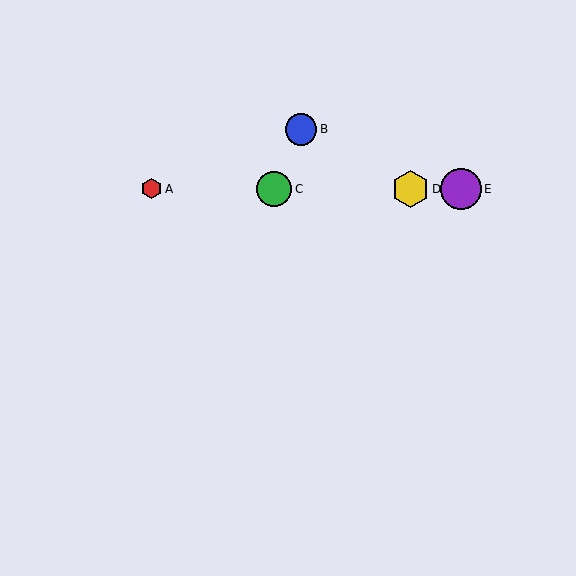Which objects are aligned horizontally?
Objects A, C, D, E are aligned horizontally.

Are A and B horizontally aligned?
No, A is at y≈189 and B is at y≈129.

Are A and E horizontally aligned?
Yes, both are at y≈189.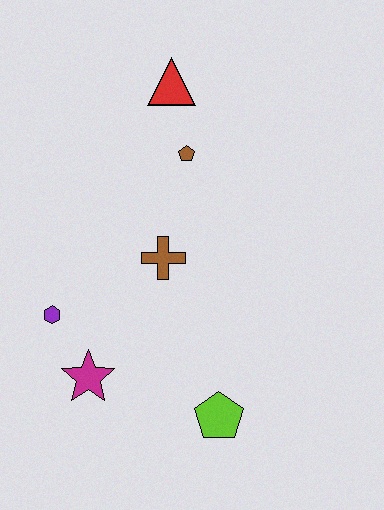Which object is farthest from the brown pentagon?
The lime pentagon is farthest from the brown pentagon.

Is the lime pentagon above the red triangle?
No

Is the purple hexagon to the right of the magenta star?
No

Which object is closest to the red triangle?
The brown pentagon is closest to the red triangle.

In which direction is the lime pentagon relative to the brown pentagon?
The lime pentagon is below the brown pentagon.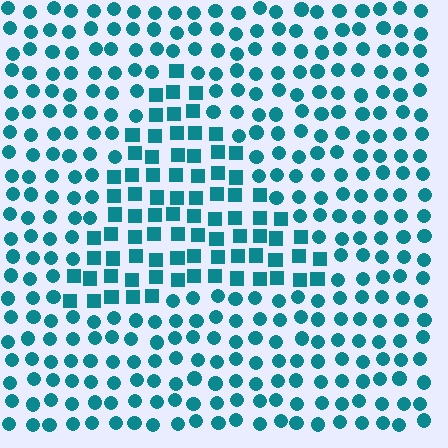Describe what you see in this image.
The image is filled with small teal elements arranged in a uniform grid. A triangle-shaped region contains squares, while the surrounding area contains circles. The boundary is defined purely by the change in element shape.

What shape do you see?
I see a triangle.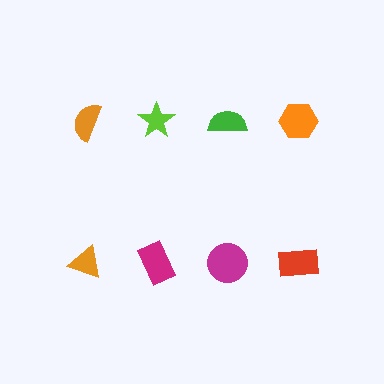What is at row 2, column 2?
A magenta rectangle.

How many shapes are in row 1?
4 shapes.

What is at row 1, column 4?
An orange hexagon.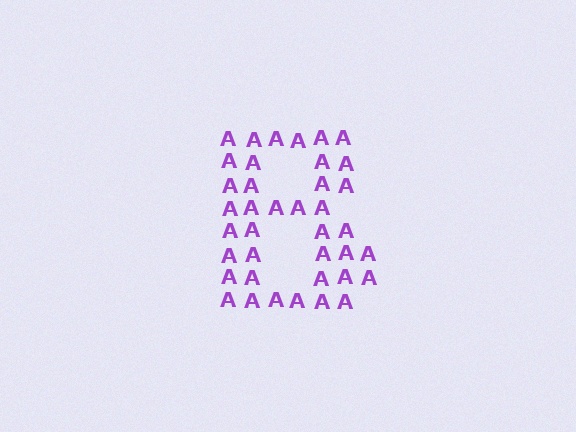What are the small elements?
The small elements are letter A's.